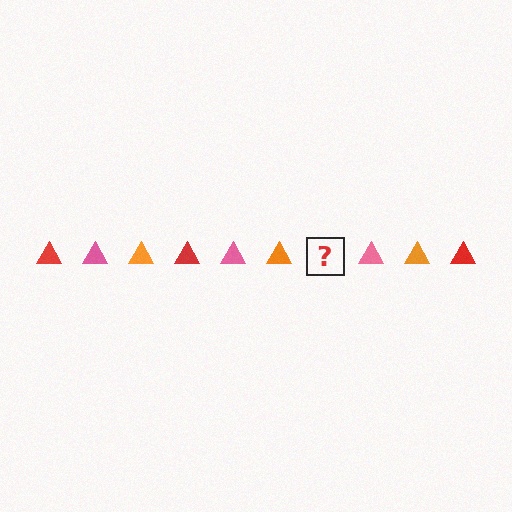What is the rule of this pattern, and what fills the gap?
The rule is that the pattern cycles through red, pink, orange triangles. The gap should be filled with a red triangle.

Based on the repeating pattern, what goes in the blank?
The blank should be a red triangle.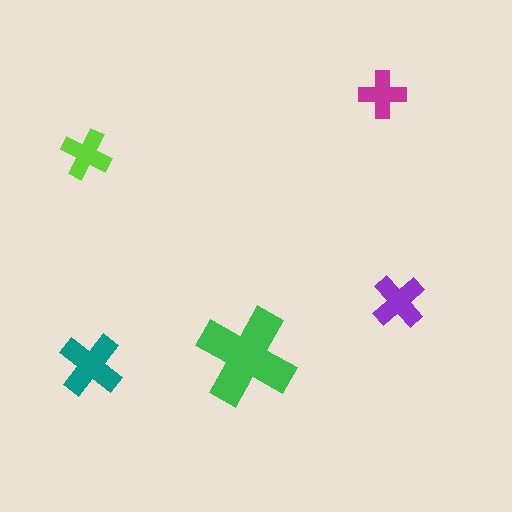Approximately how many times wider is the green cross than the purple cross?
About 2 times wider.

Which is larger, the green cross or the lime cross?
The green one.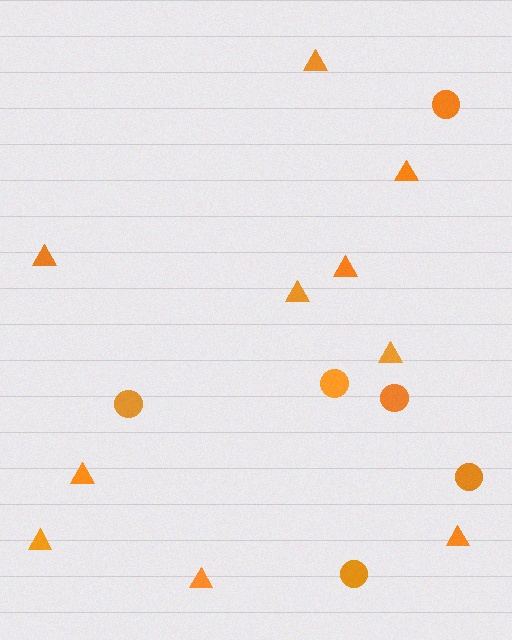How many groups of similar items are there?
There are 2 groups: one group of circles (6) and one group of triangles (10).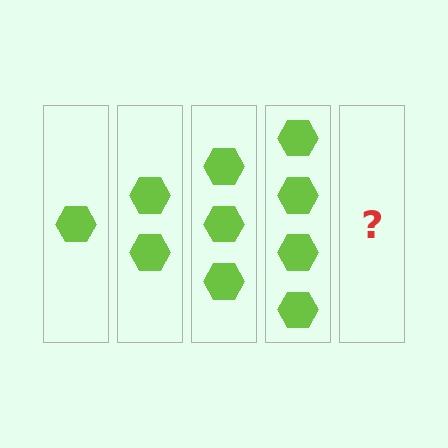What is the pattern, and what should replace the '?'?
The pattern is that each step adds one more hexagon. The '?' should be 5 hexagons.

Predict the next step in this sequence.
The next step is 5 hexagons.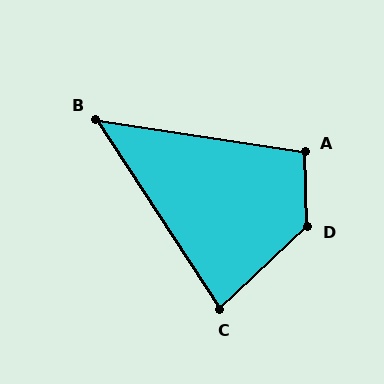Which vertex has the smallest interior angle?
B, at approximately 48 degrees.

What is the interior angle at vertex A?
Approximately 100 degrees (obtuse).